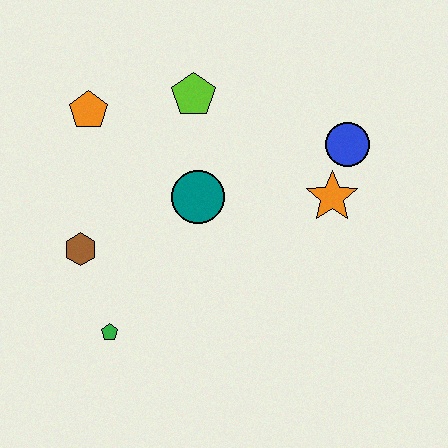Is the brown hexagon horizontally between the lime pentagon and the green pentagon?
No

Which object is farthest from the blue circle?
The green pentagon is farthest from the blue circle.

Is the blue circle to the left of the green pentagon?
No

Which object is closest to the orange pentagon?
The lime pentagon is closest to the orange pentagon.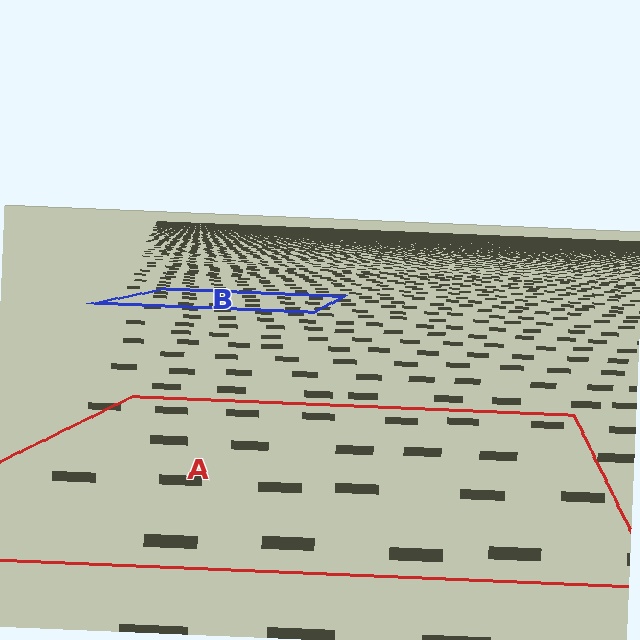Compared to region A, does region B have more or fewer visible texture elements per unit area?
Region B has more texture elements per unit area — they are packed more densely because it is farther away.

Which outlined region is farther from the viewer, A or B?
Region B is farther from the viewer — the texture elements inside it appear smaller and more densely packed.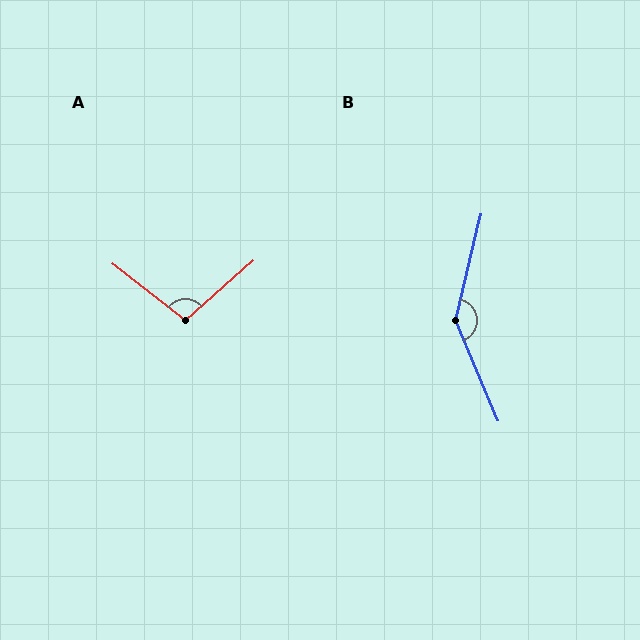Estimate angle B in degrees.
Approximately 144 degrees.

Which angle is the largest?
B, at approximately 144 degrees.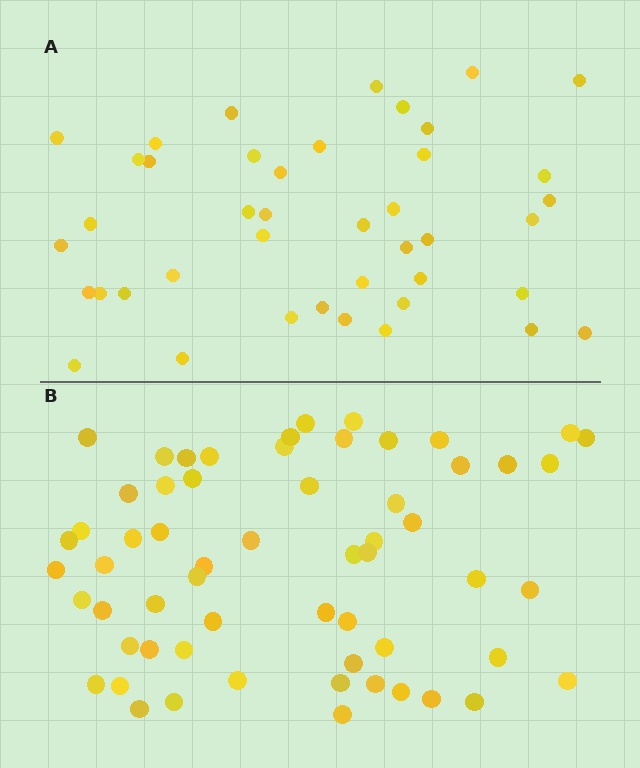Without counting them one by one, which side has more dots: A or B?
Region B (the bottom region) has more dots.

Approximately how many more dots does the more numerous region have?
Region B has approximately 20 more dots than region A.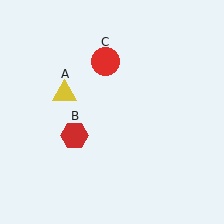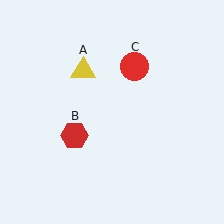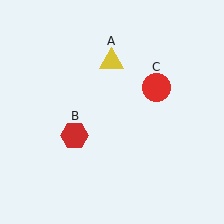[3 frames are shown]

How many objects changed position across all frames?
2 objects changed position: yellow triangle (object A), red circle (object C).